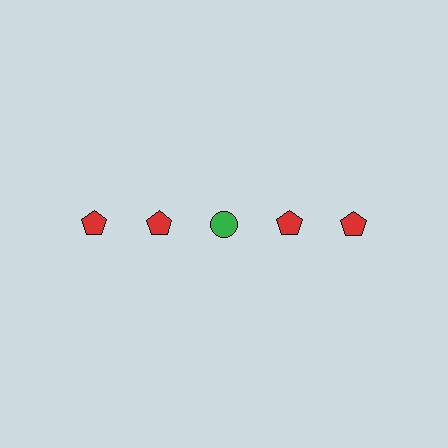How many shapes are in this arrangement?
There are 5 shapes arranged in a grid pattern.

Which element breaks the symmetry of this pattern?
The green circle in the top row, center column breaks the symmetry. All other shapes are red pentagons.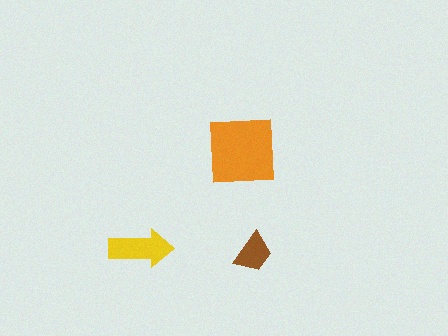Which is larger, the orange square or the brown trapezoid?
The orange square.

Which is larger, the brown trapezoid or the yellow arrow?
The yellow arrow.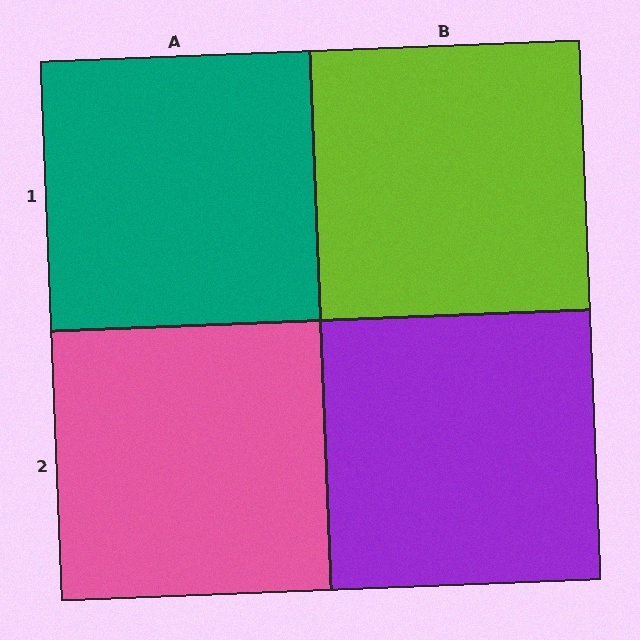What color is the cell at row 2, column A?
Pink.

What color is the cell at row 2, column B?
Purple.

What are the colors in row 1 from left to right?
Teal, lime.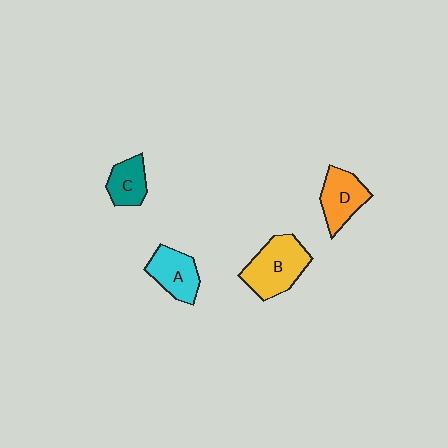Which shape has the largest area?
Shape B (yellow).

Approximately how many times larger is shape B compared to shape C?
Approximately 1.8 times.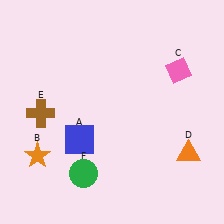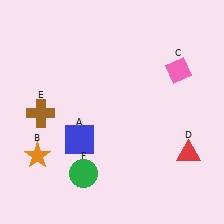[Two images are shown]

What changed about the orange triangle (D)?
In Image 1, D is orange. In Image 2, it changed to red.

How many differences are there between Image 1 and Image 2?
There is 1 difference between the two images.